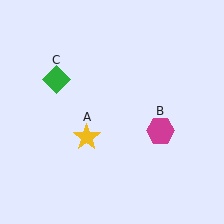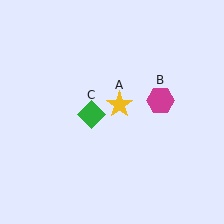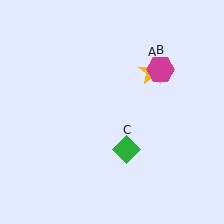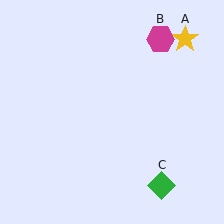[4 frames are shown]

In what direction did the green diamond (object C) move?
The green diamond (object C) moved down and to the right.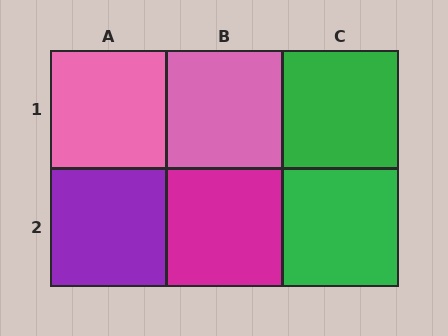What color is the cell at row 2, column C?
Green.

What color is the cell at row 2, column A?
Purple.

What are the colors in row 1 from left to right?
Pink, pink, green.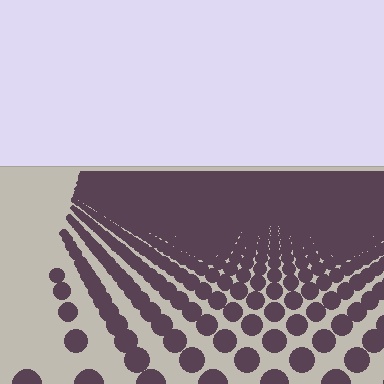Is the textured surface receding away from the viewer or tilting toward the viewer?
The surface is receding away from the viewer. Texture elements get smaller and denser toward the top.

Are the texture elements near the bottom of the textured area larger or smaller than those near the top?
Larger. Near the bottom, elements are closer to the viewer and appear at a bigger on-screen size.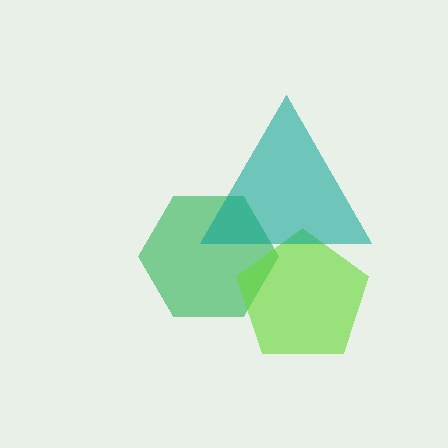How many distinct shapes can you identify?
There are 3 distinct shapes: a green hexagon, a lime pentagon, a teal triangle.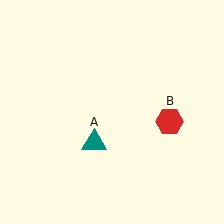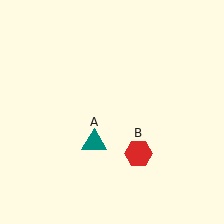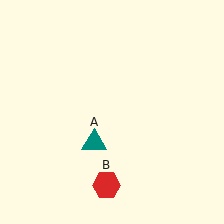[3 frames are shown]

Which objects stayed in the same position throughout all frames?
Teal triangle (object A) remained stationary.